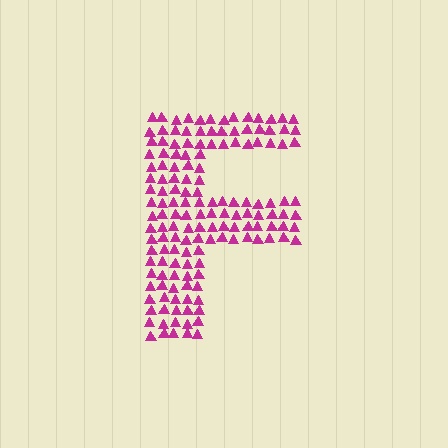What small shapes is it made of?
It is made of small triangles.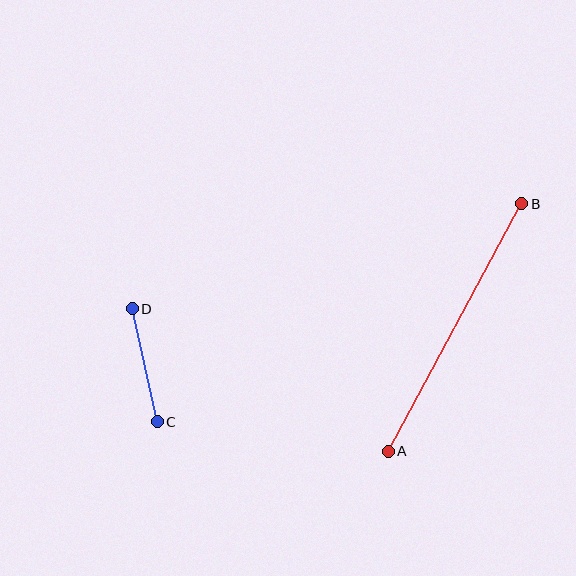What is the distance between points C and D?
The distance is approximately 116 pixels.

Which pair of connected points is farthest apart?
Points A and B are farthest apart.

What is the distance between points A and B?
The distance is approximately 281 pixels.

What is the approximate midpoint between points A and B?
The midpoint is at approximately (455, 328) pixels.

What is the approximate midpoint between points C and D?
The midpoint is at approximately (145, 365) pixels.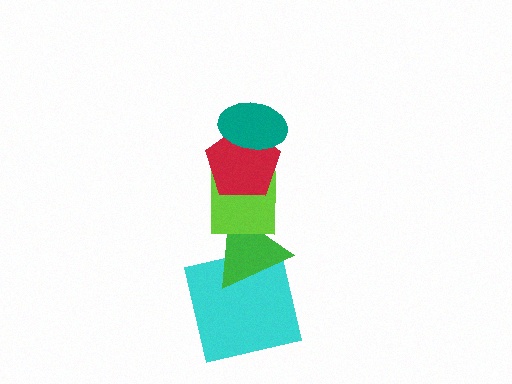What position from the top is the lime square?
The lime square is 3rd from the top.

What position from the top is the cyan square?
The cyan square is 5th from the top.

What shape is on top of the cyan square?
The green triangle is on top of the cyan square.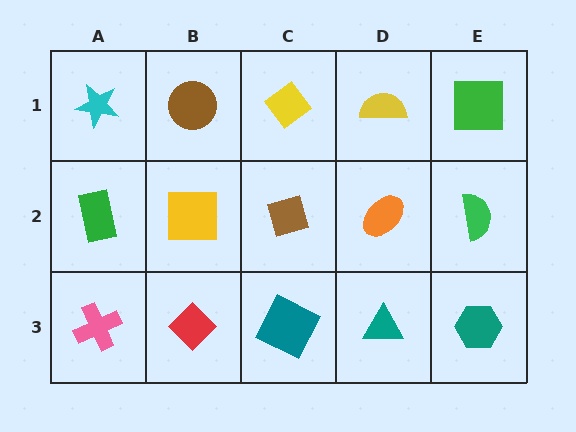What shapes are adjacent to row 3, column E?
A green semicircle (row 2, column E), a teal triangle (row 3, column D).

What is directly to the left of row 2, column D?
A brown diamond.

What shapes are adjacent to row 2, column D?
A yellow semicircle (row 1, column D), a teal triangle (row 3, column D), a brown diamond (row 2, column C), a green semicircle (row 2, column E).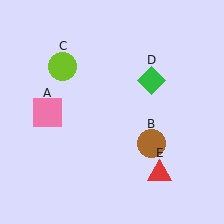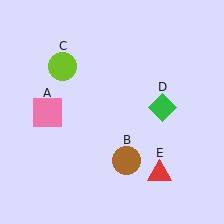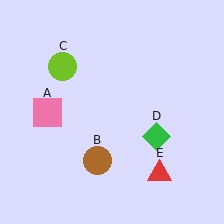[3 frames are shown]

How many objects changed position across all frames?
2 objects changed position: brown circle (object B), green diamond (object D).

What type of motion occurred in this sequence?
The brown circle (object B), green diamond (object D) rotated clockwise around the center of the scene.